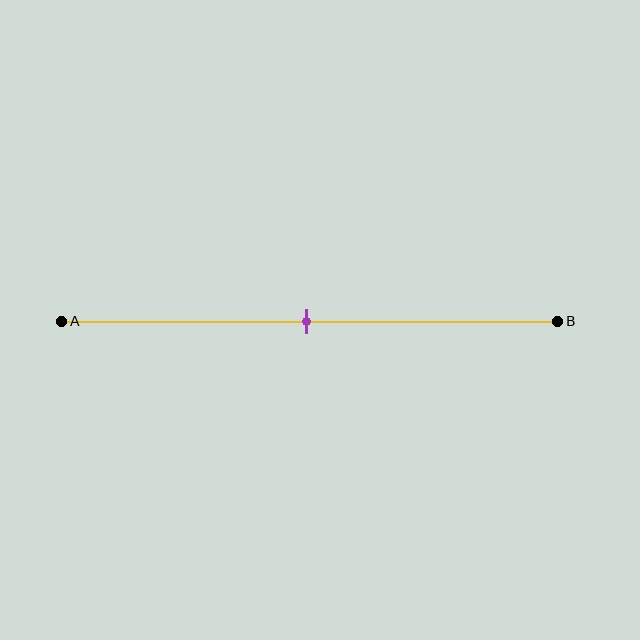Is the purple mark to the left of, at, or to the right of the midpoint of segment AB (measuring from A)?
The purple mark is approximately at the midpoint of segment AB.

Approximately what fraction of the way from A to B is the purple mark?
The purple mark is approximately 50% of the way from A to B.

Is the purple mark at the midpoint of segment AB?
Yes, the mark is approximately at the midpoint.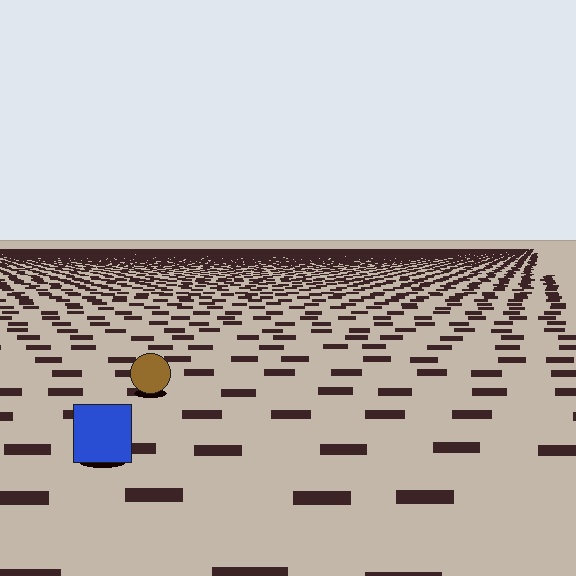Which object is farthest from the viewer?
The brown circle is farthest from the viewer. It appears smaller and the ground texture around it is denser.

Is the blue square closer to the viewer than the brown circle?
Yes. The blue square is closer — you can tell from the texture gradient: the ground texture is coarser near it.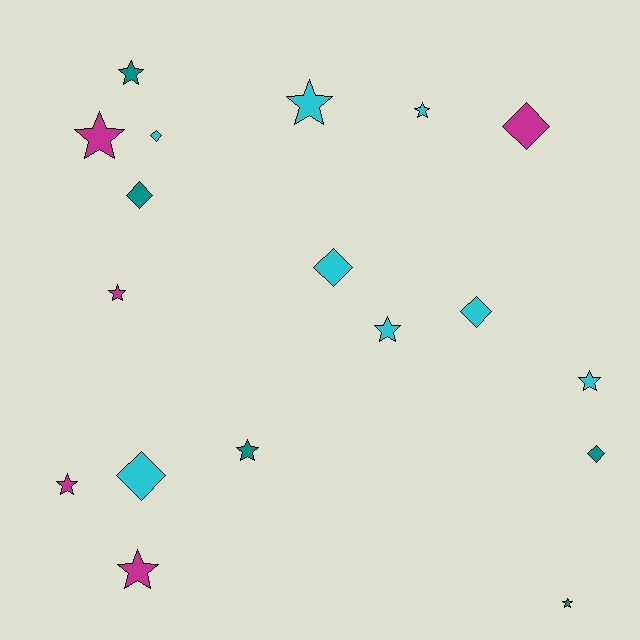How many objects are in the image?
There are 18 objects.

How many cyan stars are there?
There are 4 cyan stars.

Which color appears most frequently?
Cyan, with 8 objects.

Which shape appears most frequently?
Star, with 11 objects.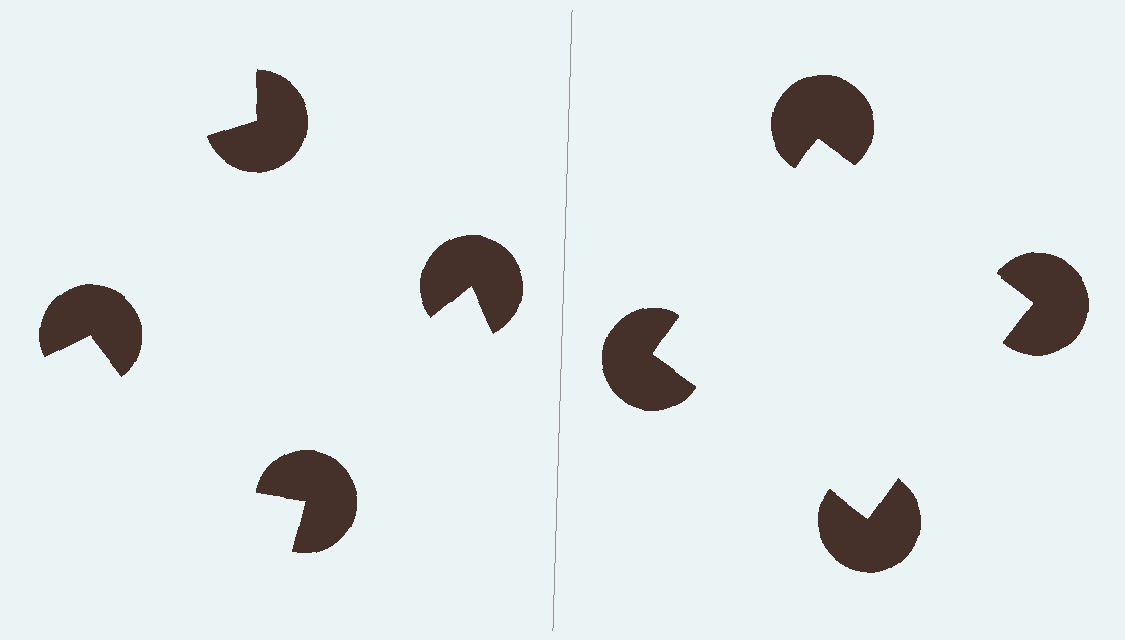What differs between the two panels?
The pac-man discs are positioned identically on both sides; only the wedge orientations differ. On the right they align to a square; on the left they are misaligned.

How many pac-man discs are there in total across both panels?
8 — 4 on each side.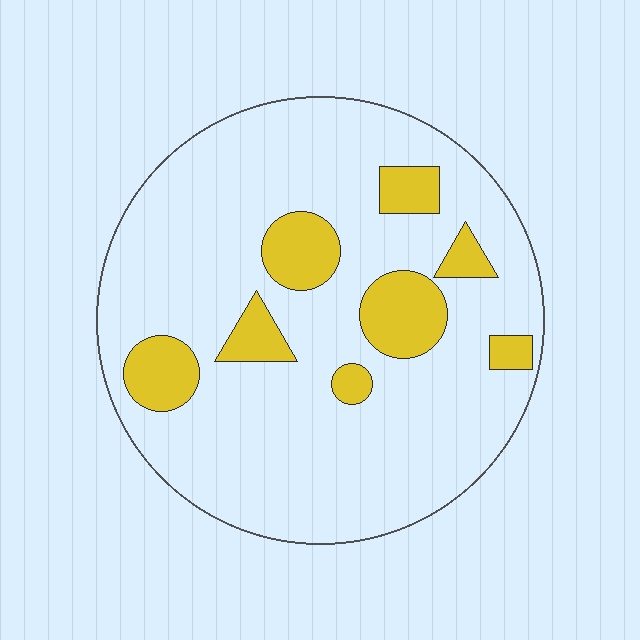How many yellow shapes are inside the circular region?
8.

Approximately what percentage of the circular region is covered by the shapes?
Approximately 15%.